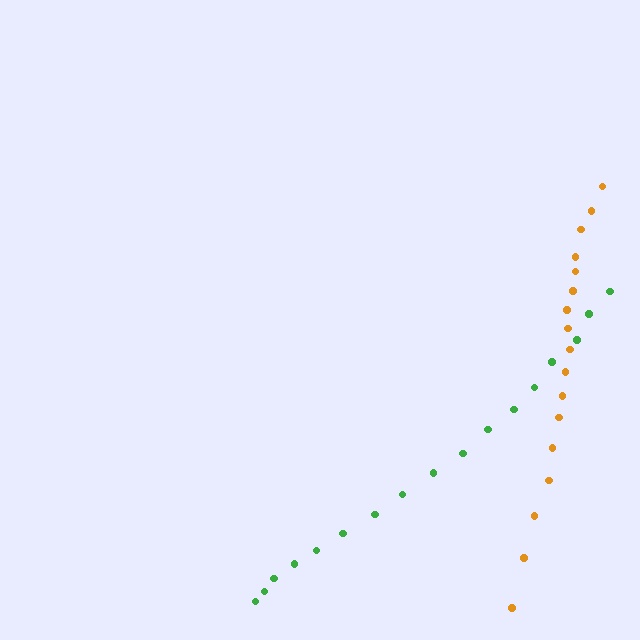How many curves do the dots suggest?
There are 2 distinct paths.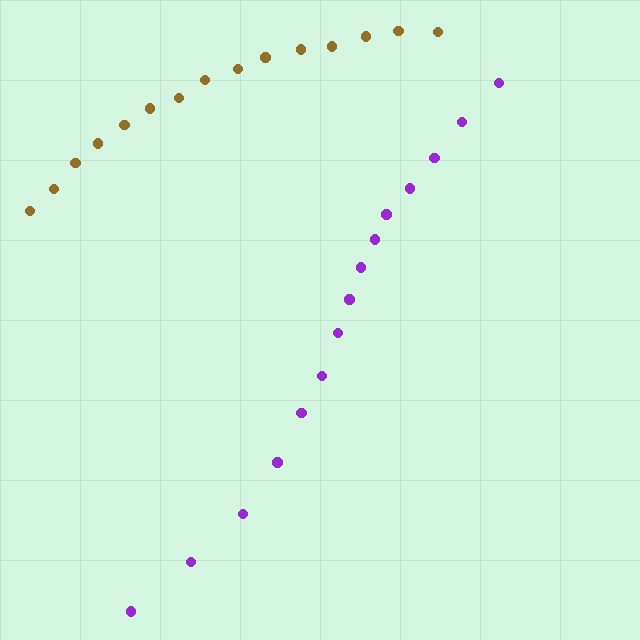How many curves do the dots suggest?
There are 2 distinct paths.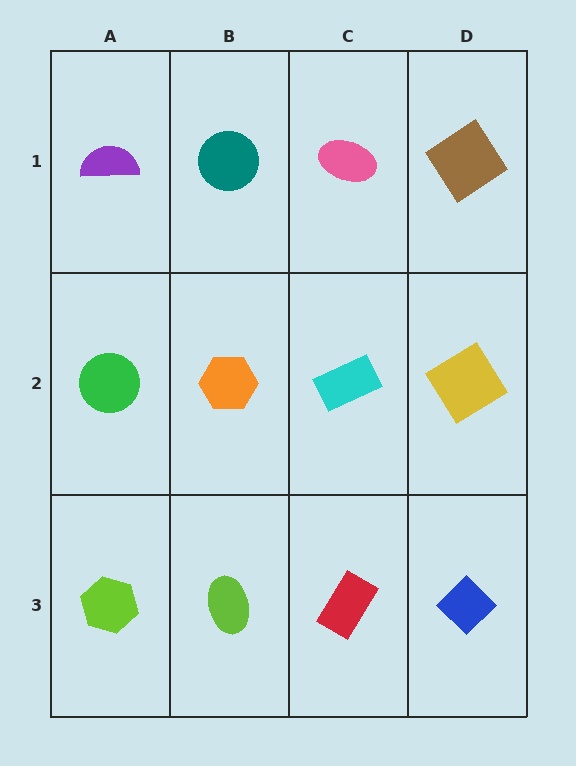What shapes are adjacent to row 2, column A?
A purple semicircle (row 1, column A), a lime hexagon (row 3, column A), an orange hexagon (row 2, column B).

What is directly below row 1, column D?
A yellow diamond.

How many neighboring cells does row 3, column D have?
2.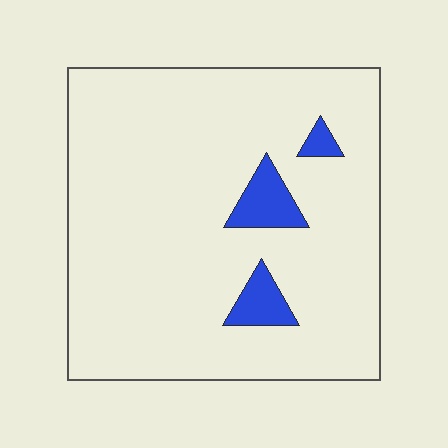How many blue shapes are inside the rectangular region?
3.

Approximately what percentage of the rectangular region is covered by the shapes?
Approximately 5%.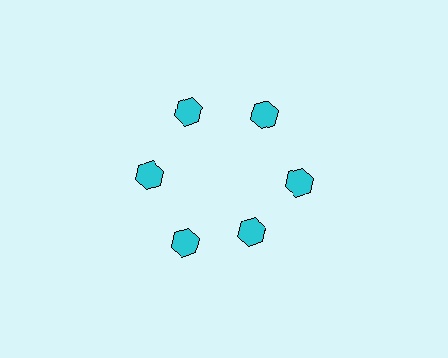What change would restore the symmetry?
The symmetry would be restored by moving it outward, back onto the ring so that all 6 hexagons sit at equal angles and equal distance from the center.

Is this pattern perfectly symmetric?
No. The 6 cyan hexagons are arranged in a ring, but one element near the 5 o'clock position is pulled inward toward the center, breaking the 6-fold rotational symmetry.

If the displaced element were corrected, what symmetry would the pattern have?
It would have 6-fold rotational symmetry — the pattern would map onto itself every 60 degrees.